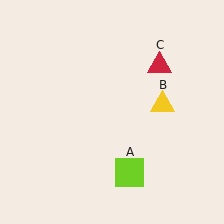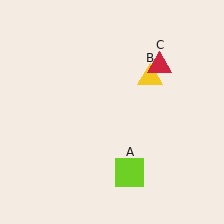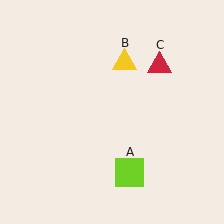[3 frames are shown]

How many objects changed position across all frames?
1 object changed position: yellow triangle (object B).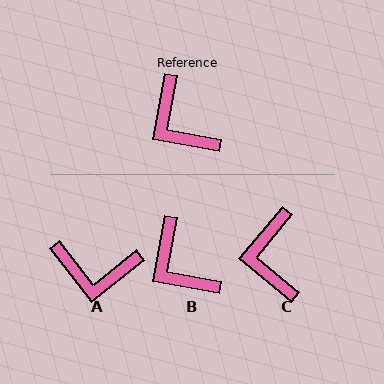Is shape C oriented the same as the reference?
No, it is off by about 29 degrees.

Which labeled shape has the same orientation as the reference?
B.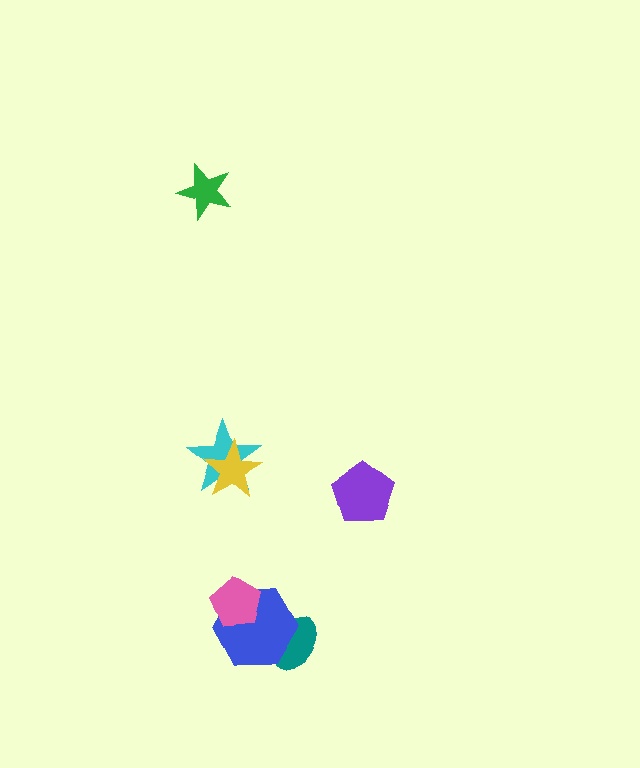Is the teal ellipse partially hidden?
Yes, it is partially covered by another shape.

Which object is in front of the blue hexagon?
The pink pentagon is in front of the blue hexagon.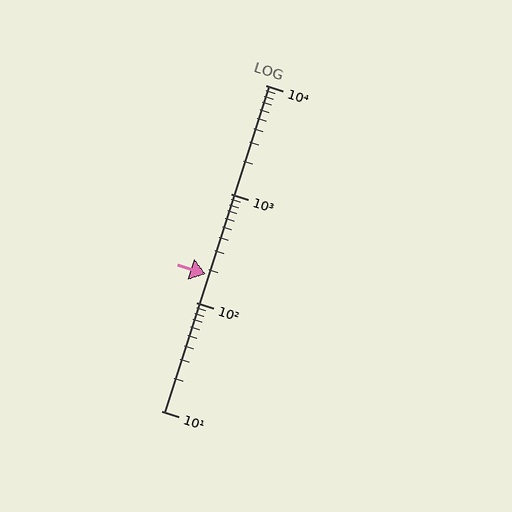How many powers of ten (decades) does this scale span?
The scale spans 3 decades, from 10 to 10000.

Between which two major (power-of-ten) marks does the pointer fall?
The pointer is between 100 and 1000.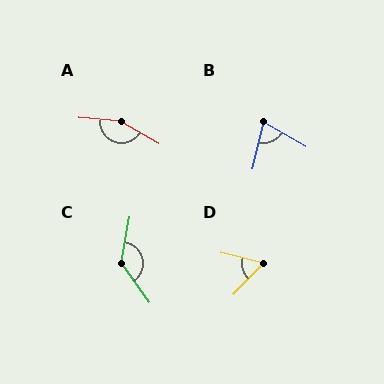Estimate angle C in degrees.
Approximately 134 degrees.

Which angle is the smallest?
D, at approximately 59 degrees.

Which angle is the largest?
A, at approximately 154 degrees.